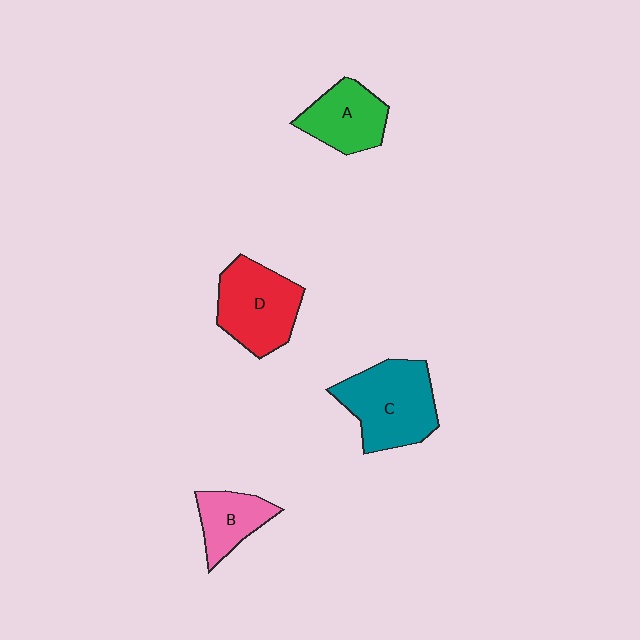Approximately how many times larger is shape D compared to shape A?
Approximately 1.3 times.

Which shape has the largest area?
Shape C (teal).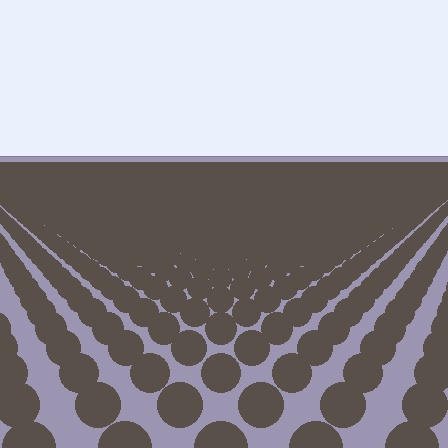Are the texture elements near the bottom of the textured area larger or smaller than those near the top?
Larger. Near the bottom, elements are closer to the viewer and appear at a bigger on-screen size.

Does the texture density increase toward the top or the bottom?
Density increases toward the top.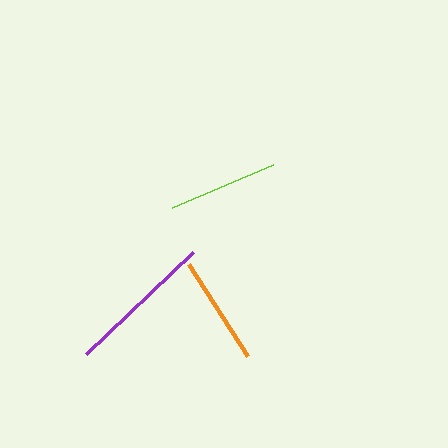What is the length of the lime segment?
The lime segment is approximately 110 pixels long.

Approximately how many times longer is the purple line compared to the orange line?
The purple line is approximately 1.4 times the length of the orange line.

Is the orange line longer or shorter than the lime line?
The lime line is longer than the orange line.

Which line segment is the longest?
The purple line is the longest at approximately 148 pixels.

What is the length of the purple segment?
The purple segment is approximately 148 pixels long.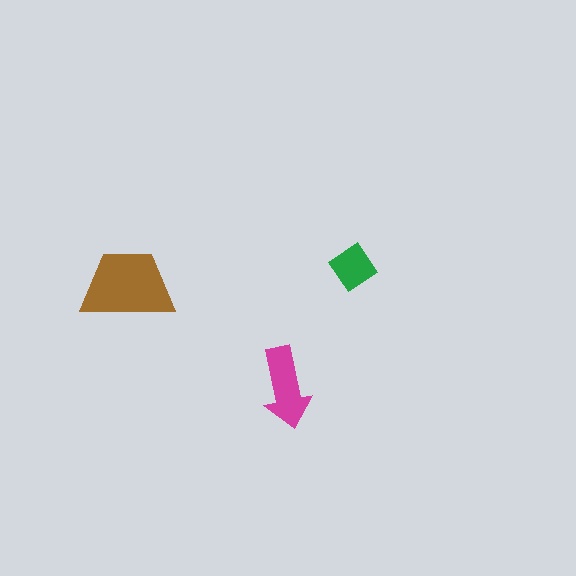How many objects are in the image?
There are 3 objects in the image.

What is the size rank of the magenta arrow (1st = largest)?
2nd.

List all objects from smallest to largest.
The green diamond, the magenta arrow, the brown trapezoid.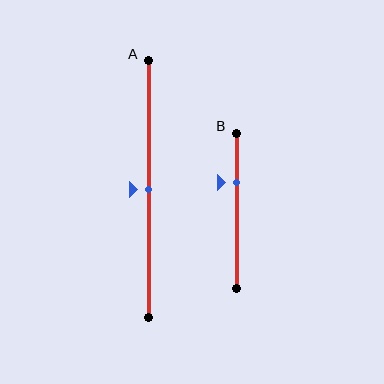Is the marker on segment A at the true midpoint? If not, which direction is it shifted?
Yes, the marker on segment A is at the true midpoint.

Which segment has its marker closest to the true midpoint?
Segment A has its marker closest to the true midpoint.